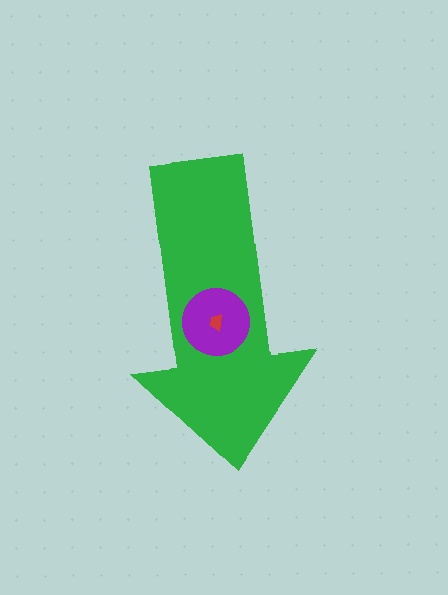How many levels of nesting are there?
3.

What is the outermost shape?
The green arrow.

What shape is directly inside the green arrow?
The purple circle.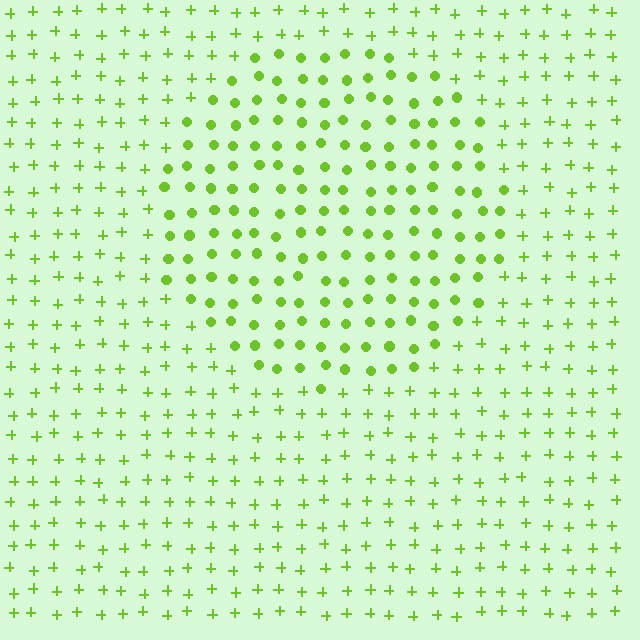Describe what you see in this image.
The image is filled with small lime elements arranged in a uniform grid. A circle-shaped region contains circles, while the surrounding area contains plus signs. The boundary is defined purely by the change in element shape.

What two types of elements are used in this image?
The image uses circles inside the circle region and plus signs outside it.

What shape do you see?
I see a circle.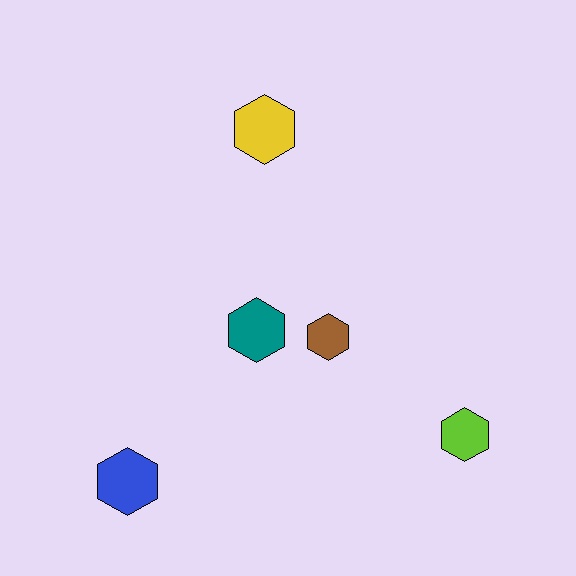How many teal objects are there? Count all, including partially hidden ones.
There is 1 teal object.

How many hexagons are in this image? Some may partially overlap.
There are 5 hexagons.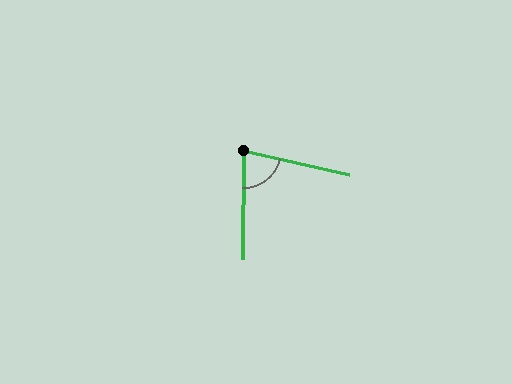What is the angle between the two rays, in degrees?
Approximately 78 degrees.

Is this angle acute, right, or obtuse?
It is acute.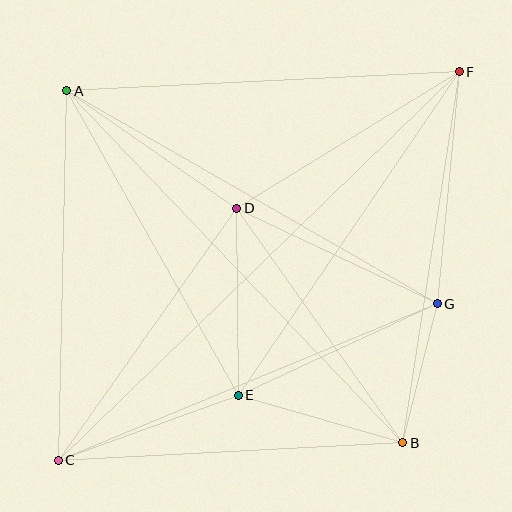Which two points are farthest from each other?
Points C and F are farthest from each other.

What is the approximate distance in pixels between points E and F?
The distance between E and F is approximately 392 pixels.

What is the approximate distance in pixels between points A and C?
The distance between A and C is approximately 369 pixels.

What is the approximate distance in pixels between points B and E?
The distance between B and E is approximately 171 pixels.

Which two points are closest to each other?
Points B and G are closest to each other.